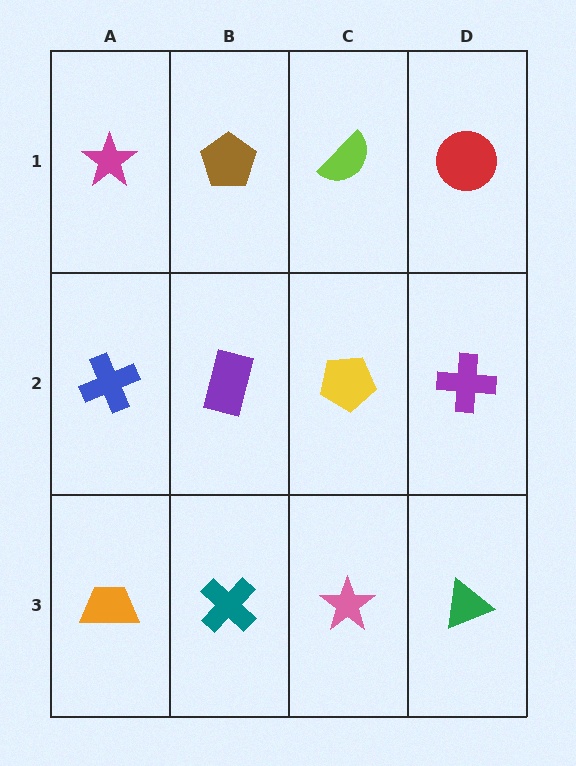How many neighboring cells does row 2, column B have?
4.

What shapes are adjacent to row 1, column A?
A blue cross (row 2, column A), a brown pentagon (row 1, column B).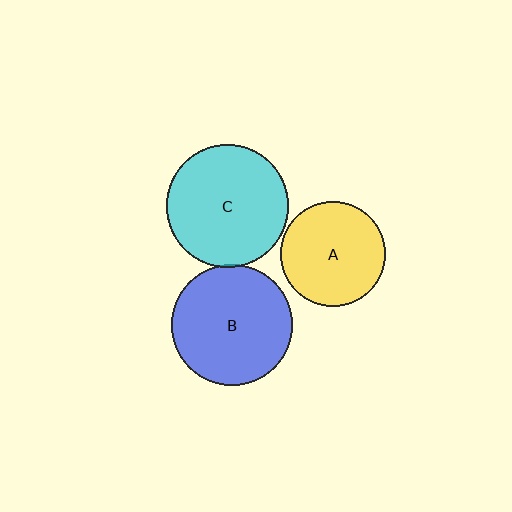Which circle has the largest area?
Circle C (cyan).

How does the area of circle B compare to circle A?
Approximately 1.3 times.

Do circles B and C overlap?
Yes.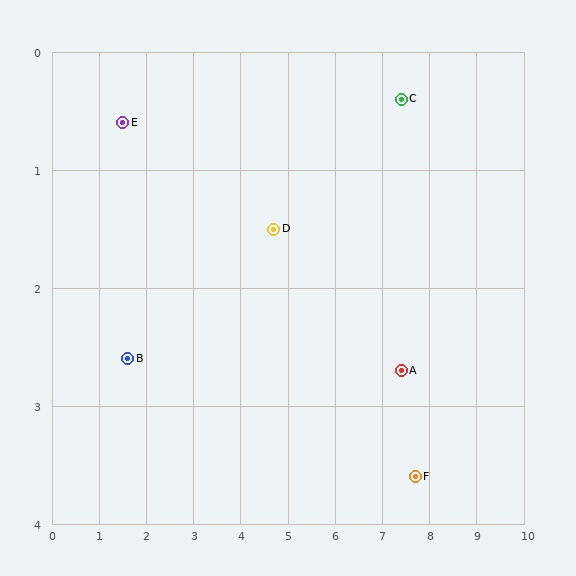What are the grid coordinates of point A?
Point A is at approximately (7.4, 2.7).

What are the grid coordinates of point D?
Point D is at approximately (4.7, 1.5).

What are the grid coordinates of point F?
Point F is at approximately (7.7, 3.6).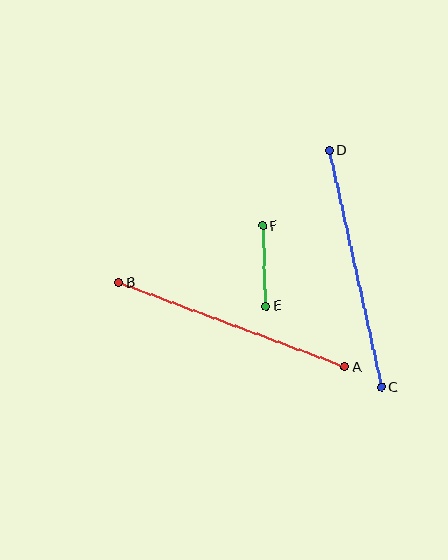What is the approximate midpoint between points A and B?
The midpoint is at approximately (232, 325) pixels.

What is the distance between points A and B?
The distance is approximately 241 pixels.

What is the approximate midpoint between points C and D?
The midpoint is at approximately (355, 269) pixels.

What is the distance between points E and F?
The distance is approximately 81 pixels.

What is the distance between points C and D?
The distance is approximately 243 pixels.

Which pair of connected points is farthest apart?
Points C and D are farthest apart.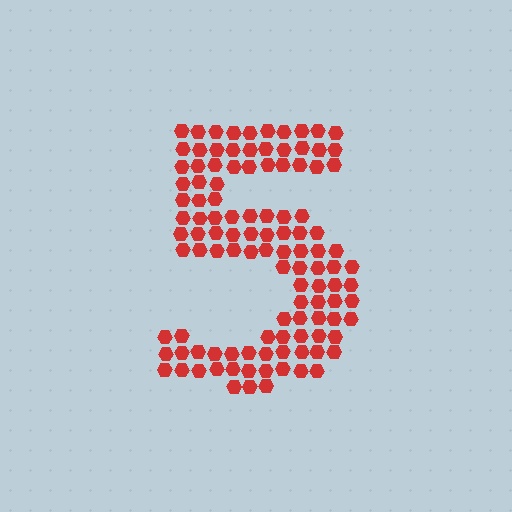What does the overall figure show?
The overall figure shows the digit 5.